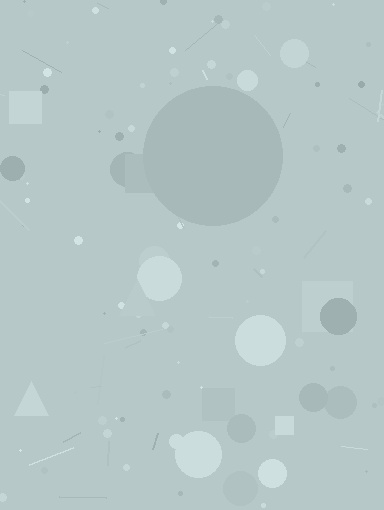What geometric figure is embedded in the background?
A circle is embedded in the background.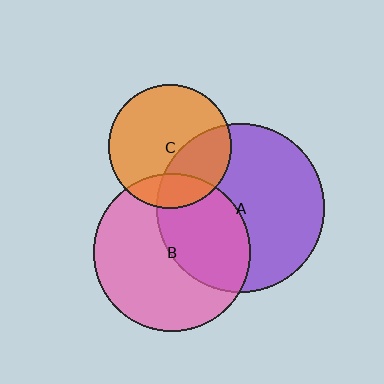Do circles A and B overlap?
Yes.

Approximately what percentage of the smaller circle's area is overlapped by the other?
Approximately 40%.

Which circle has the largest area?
Circle A (purple).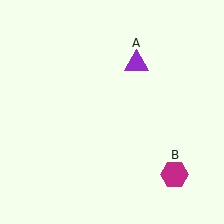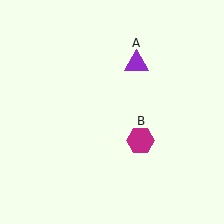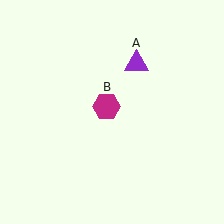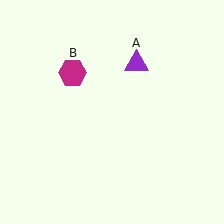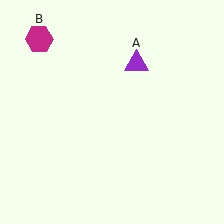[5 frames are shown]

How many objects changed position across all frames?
1 object changed position: magenta hexagon (object B).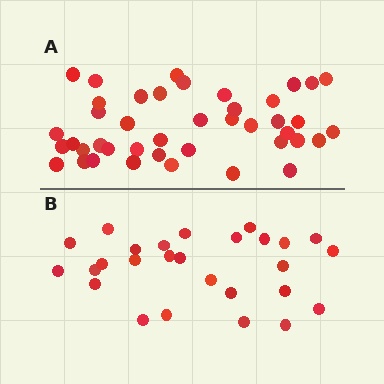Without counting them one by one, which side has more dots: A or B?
Region A (the top region) has more dots.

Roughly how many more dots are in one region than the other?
Region A has approximately 15 more dots than region B.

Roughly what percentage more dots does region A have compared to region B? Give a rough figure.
About 55% more.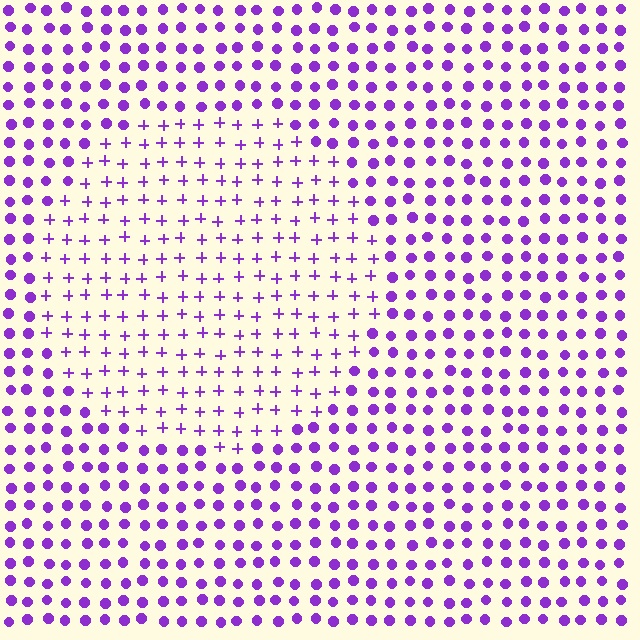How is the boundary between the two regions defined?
The boundary is defined by a change in element shape: plus signs inside vs. circles outside. All elements share the same color and spacing.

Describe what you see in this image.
The image is filled with small purple elements arranged in a uniform grid. A circle-shaped region contains plus signs, while the surrounding area contains circles. The boundary is defined purely by the change in element shape.